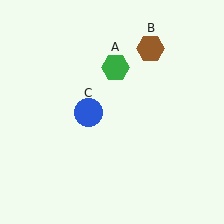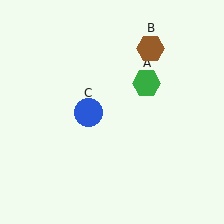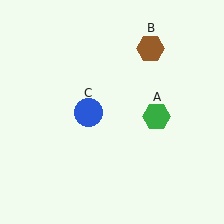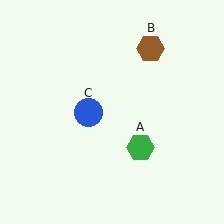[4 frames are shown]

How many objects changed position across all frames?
1 object changed position: green hexagon (object A).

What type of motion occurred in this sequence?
The green hexagon (object A) rotated clockwise around the center of the scene.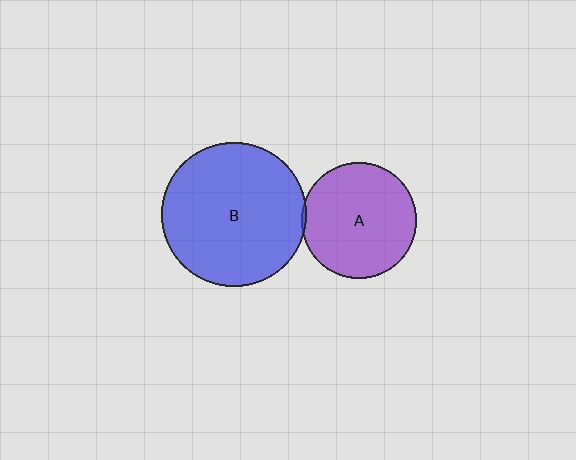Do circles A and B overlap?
Yes.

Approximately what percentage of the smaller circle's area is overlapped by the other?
Approximately 5%.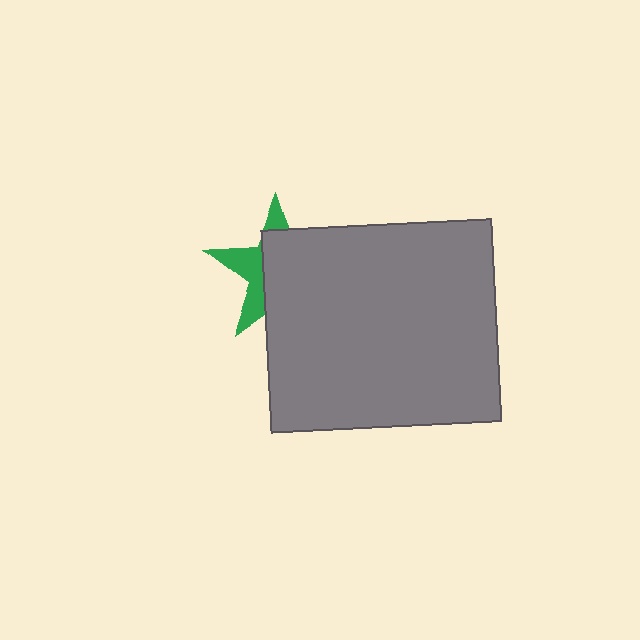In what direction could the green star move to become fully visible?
The green star could move toward the upper-left. That would shift it out from behind the gray rectangle entirely.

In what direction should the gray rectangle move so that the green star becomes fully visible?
The gray rectangle should move toward the lower-right. That is the shortest direction to clear the overlap and leave the green star fully visible.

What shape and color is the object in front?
The object in front is a gray rectangle.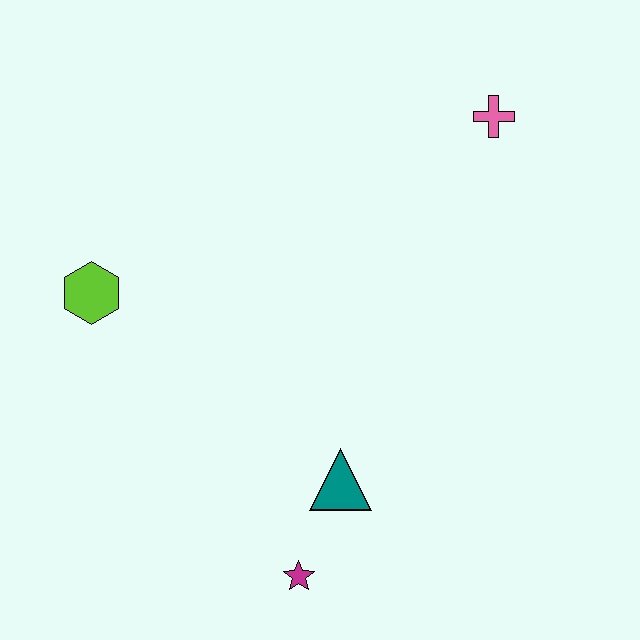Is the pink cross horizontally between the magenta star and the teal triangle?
No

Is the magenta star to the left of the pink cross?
Yes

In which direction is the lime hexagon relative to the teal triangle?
The lime hexagon is to the left of the teal triangle.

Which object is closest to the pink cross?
The teal triangle is closest to the pink cross.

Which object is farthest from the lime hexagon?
The pink cross is farthest from the lime hexagon.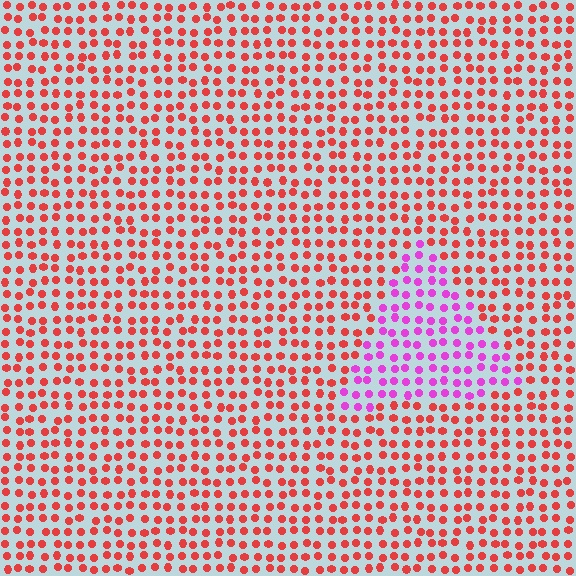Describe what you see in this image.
The image is filled with small red elements in a uniform arrangement. A triangle-shaped region is visible where the elements are tinted to a slightly different hue, forming a subtle color boundary.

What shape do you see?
I see a triangle.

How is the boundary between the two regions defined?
The boundary is defined purely by a slight shift in hue (about 56 degrees). Spacing, size, and orientation are identical on both sides.